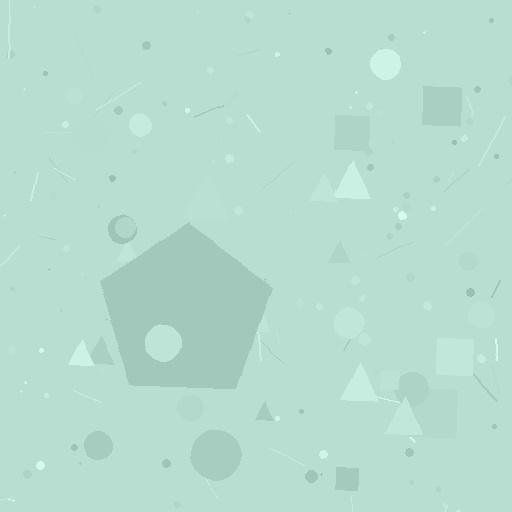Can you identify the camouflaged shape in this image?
The camouflaged shape is a pentagon.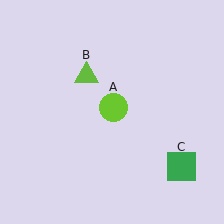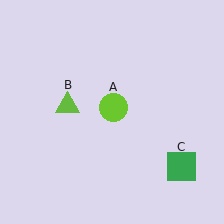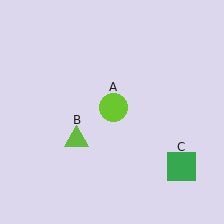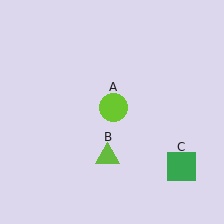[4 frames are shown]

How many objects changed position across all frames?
1 object changed position: lime triangle (object B).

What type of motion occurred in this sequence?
The lime triangle (object B) rotated counterclockwise around the center of the scene.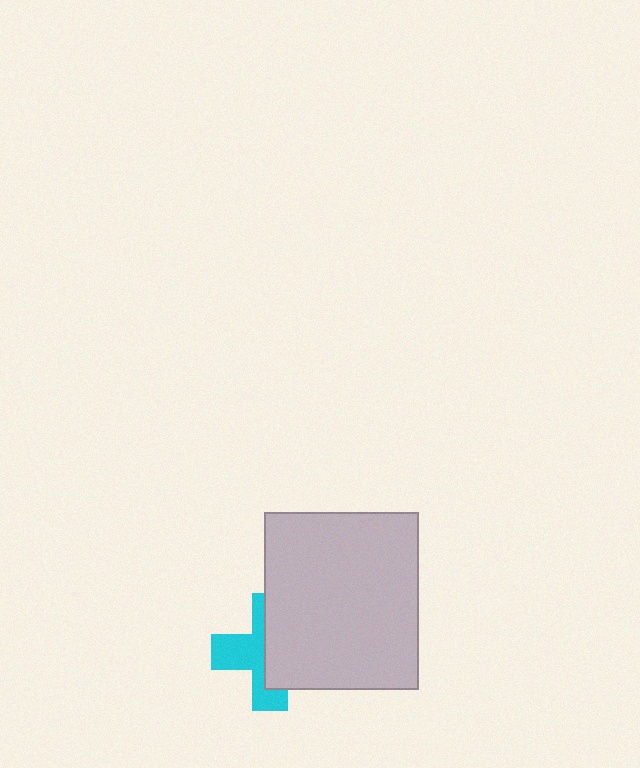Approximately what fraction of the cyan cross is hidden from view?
Roughly 53% of the cyan cross is hidden behind the light gray rectangle.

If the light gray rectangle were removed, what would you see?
You would see the complete cyan cross.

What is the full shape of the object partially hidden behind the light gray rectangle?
The partially hidden object is a cyan cross.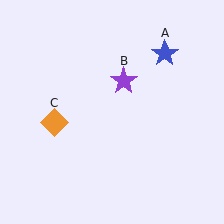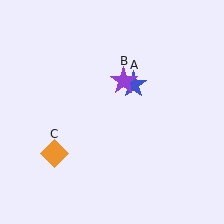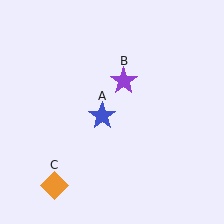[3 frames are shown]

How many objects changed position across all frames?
2 objects changed position: blue star (object A), orange diamond (object C).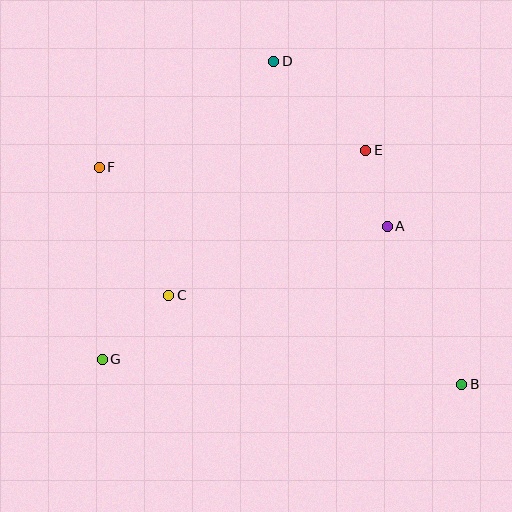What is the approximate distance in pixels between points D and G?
The distance between D and G is approximately 344 pixels.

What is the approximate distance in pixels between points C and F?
The distance between C and F is approximately 146 pixels.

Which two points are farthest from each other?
Points B and F are farthest from each other.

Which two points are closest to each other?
Points A and E are closest to each other.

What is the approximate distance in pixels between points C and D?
The distance between C and D is approximately 256 pixels.